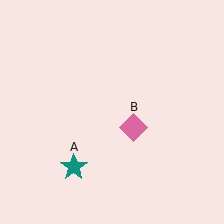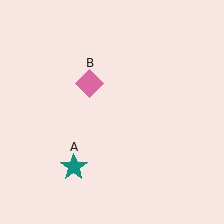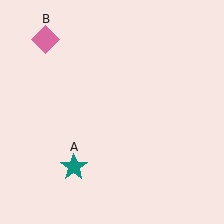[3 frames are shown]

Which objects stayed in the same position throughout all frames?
Teal star (object A) remained stationary.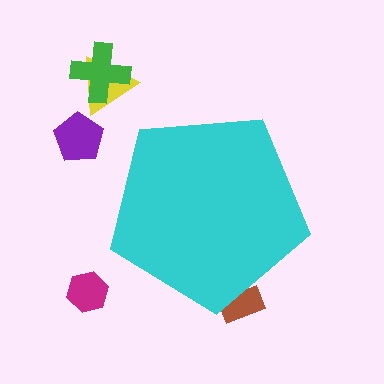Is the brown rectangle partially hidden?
Yes, the brown rectangle is partially hidden behind the cyan pentagon.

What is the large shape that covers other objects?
A cyan pentagon.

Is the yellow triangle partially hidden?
No, the yellow triangle is fully visible.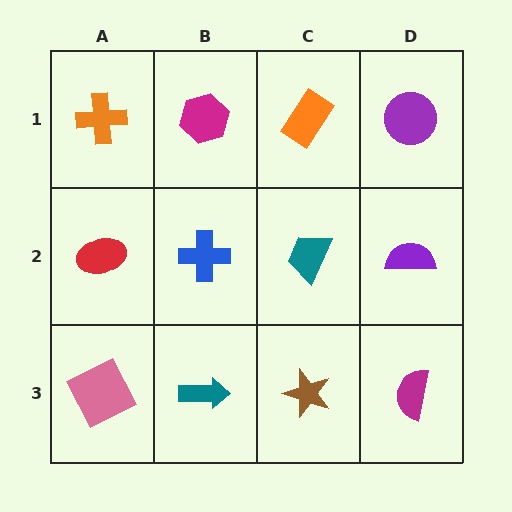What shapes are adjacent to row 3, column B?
A blue cross (row 2, column B), a pink square (row 3, column A), a brown star (row 3, column C).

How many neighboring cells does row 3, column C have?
3.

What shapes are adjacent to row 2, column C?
An orange rectangle (row 1, column C), a brown star (row 3, column C), a blue cross (row 2, column B), a purple semicircle (row 2, column D).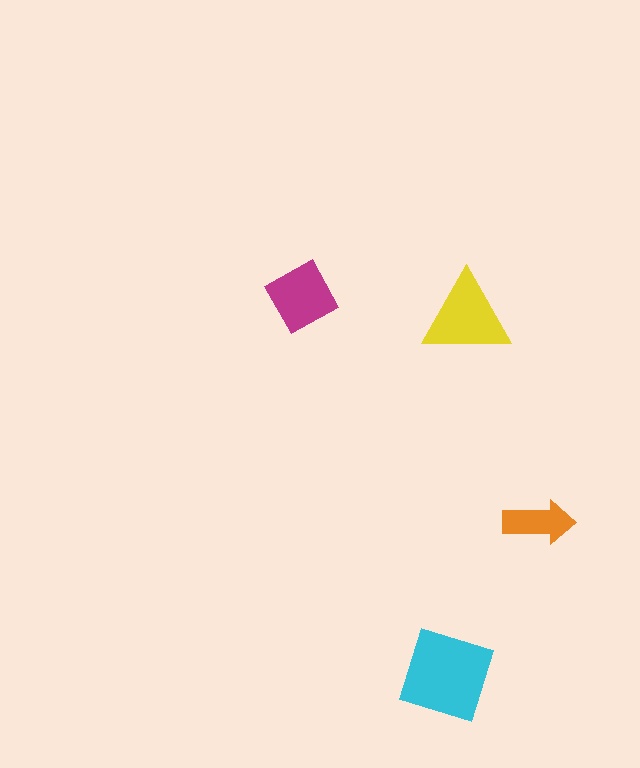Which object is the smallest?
The orange arrow.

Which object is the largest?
The cyan diamond.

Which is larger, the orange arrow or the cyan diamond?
The cyan diamond.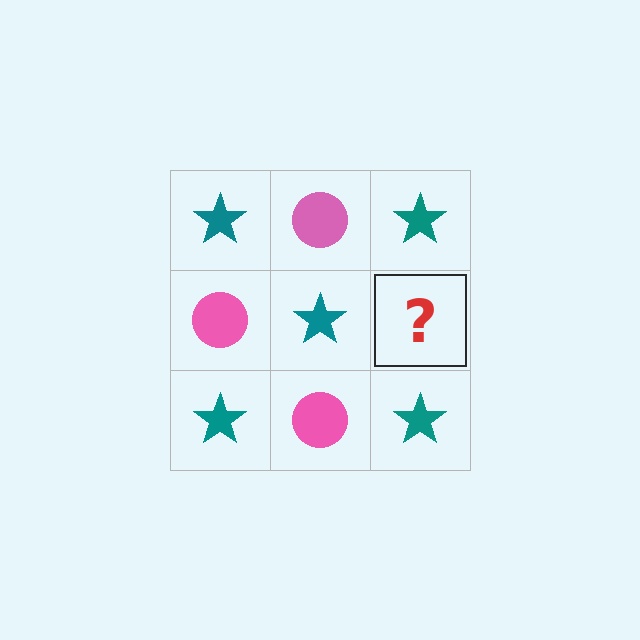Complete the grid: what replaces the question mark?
The question mark should be replaced with a pink circle.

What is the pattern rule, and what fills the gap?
The rule is that it alternates teal star and pink circle in a checkerboard pattern. The gap should be filled with a pink circle.